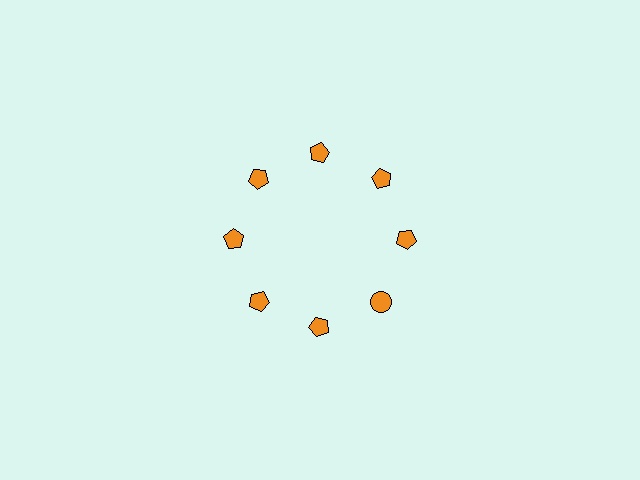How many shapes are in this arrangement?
There are 8 shapes arranged in a ring pattern.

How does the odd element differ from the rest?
It has a different shape: circle instead of pentagon.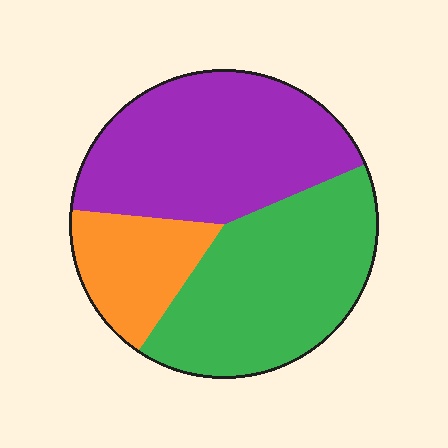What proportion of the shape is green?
Green covers about 40% of the shape.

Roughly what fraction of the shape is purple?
Purple takes up between a quarter and a half of the shape.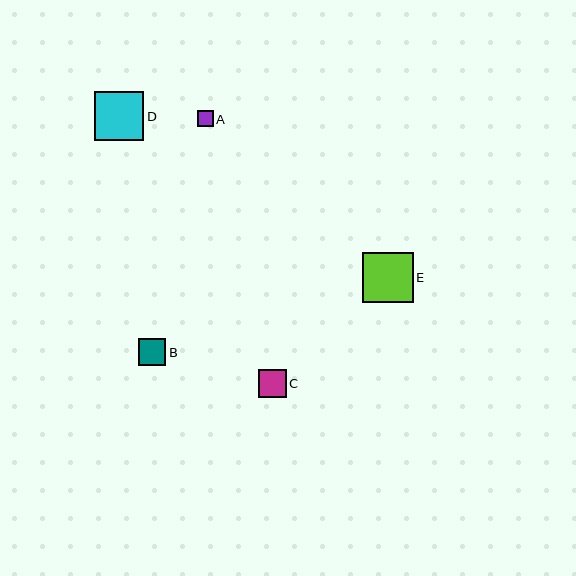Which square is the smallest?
Square A is the smallest with a size of approximately 16 pixels.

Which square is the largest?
Square E is the largest with a size of approximately 51 pixels.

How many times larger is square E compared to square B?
Square E is approximately 1.8 times the size of square B.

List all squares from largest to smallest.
From largest to smallest: E, D, C, B, A.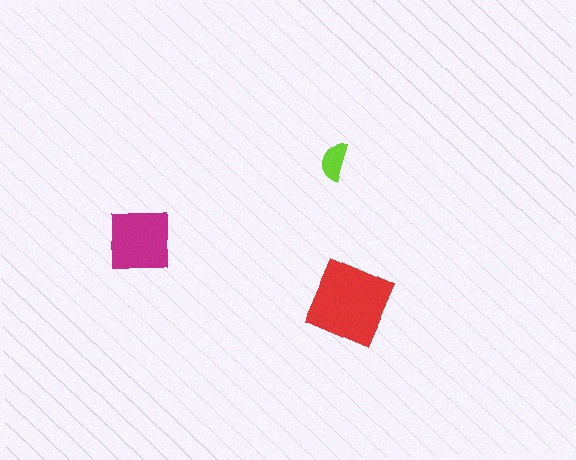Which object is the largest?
The red square.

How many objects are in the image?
There are 3 objects in the image.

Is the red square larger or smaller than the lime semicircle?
Larger.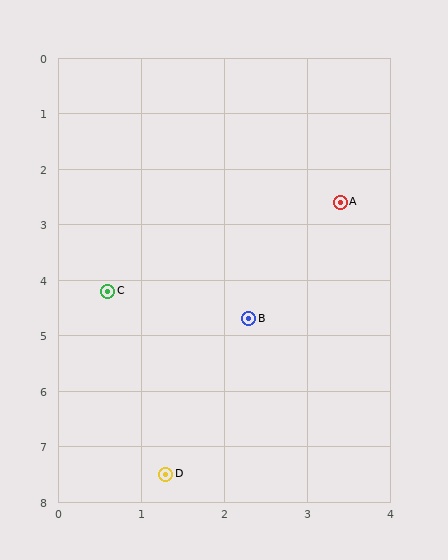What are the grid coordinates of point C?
Point C is at approximately (0.6, 4.2).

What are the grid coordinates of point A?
Point A is at approximately (3.4, 2.6).